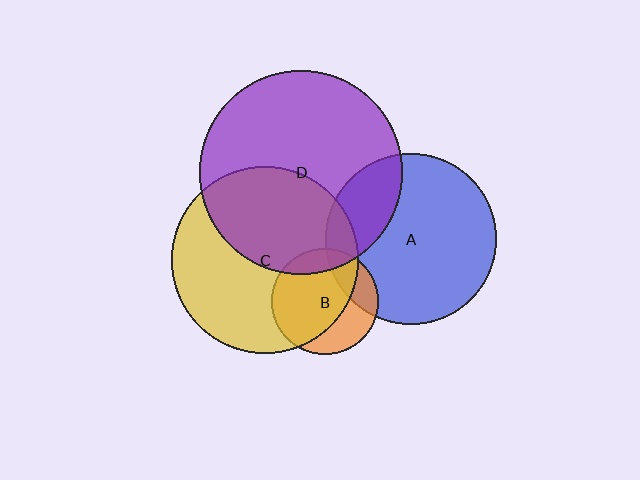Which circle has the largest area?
Circle D (purple).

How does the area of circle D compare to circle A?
Approximately 1.4 times.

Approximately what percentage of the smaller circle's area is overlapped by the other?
Approximately 45%.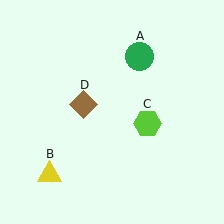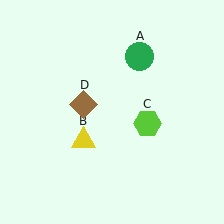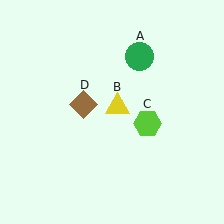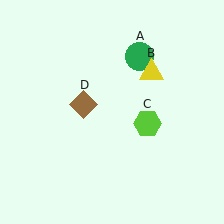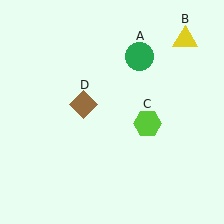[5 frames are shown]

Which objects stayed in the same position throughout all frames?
Green circle (object A) and lime hexagon (object C) and brown diamond (object D) remained stationary.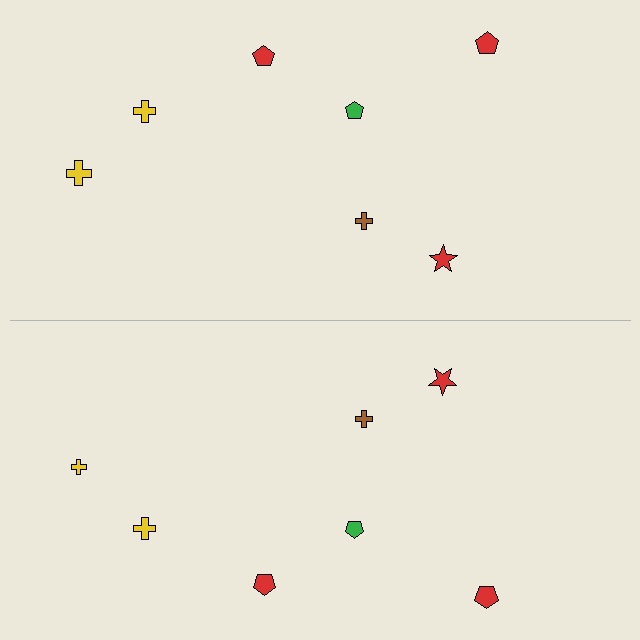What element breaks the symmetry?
The yellow cross on the bottom side has a different size than its mirror counterpart.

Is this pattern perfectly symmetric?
No, the pattern is not perfectly symmetric. The yellow cross on the bottom side has a different size than its mirror counterpart.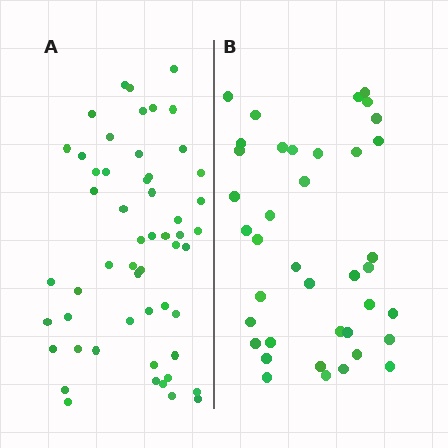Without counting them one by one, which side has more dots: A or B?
Region A (the left region) has more dots.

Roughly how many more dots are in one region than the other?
Region A has approximately 15 more dots than region B.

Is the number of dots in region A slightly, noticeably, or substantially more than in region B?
Region A has noticeably more, but not dramatically so. The ratio is roughly 1.4 to 1.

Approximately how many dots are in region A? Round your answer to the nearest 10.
About 50 dots. (The exact count is 54, which rounds to 50.)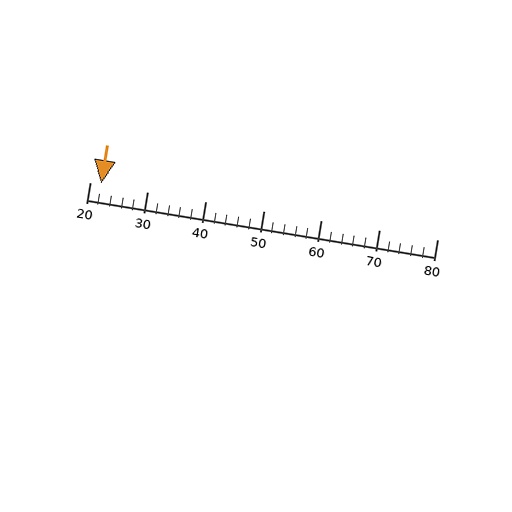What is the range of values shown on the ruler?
The ruler shows values from 20 to 80.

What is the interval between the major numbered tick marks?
The major tick marks are spaced 10 units apart.